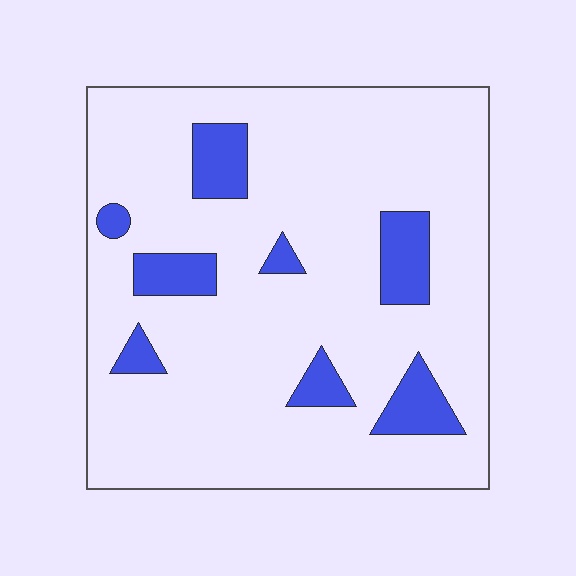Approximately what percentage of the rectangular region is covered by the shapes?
Approximately 15%.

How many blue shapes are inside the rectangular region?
8.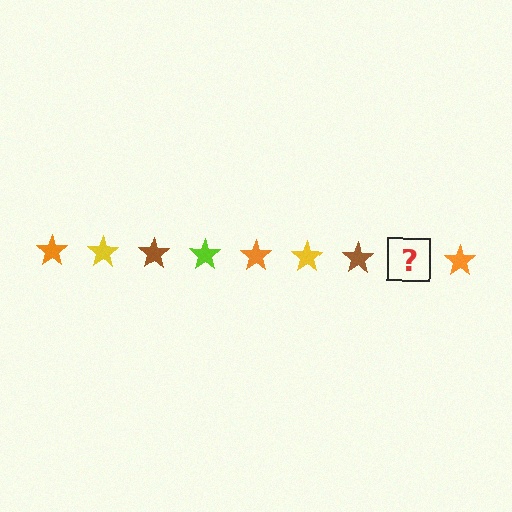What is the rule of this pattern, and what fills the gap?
The rule is that the pattern cycles through orange, yellow, brown, lime stars. The gap should be filled with a lime star.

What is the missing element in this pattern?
The missing element is a lime star.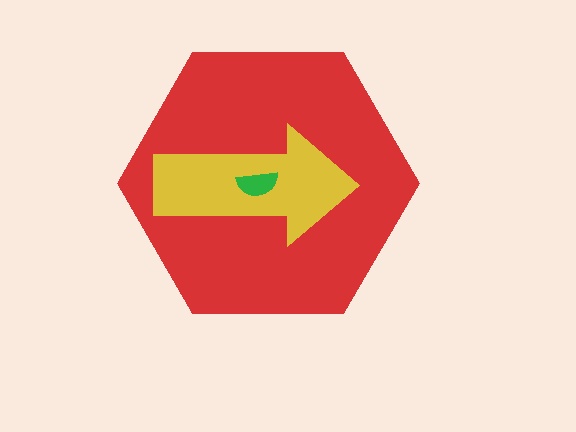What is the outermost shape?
The red hexagon.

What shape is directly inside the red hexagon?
The yellow arrow.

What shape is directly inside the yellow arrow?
The green semicircle.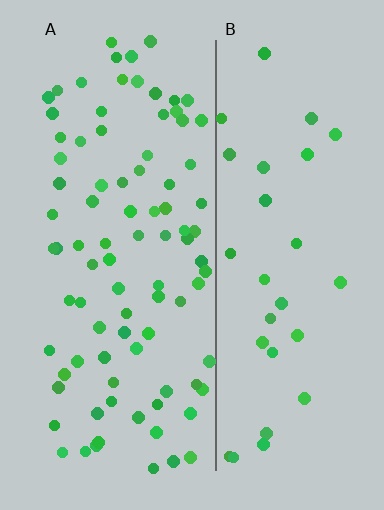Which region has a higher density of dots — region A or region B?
A (the left).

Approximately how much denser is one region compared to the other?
Approximately 2.8× — region A over region B.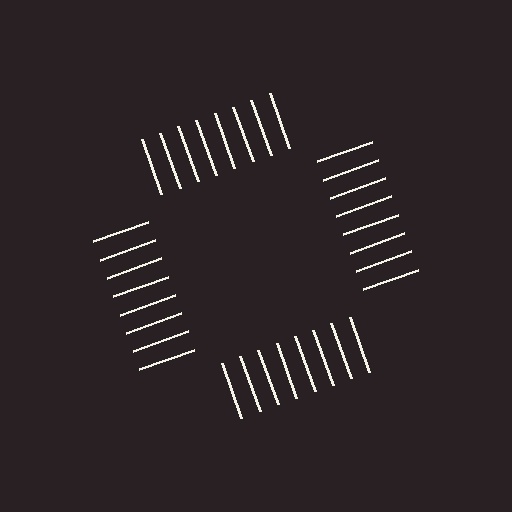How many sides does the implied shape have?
4 sides — the line-ends trace a square.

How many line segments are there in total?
32 — 8 along each of the 4 edges.